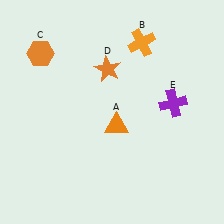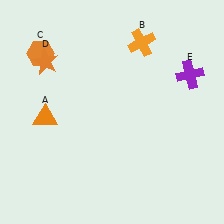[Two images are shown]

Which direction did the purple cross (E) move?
The purple cross (E) moved up.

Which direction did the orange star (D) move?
The orange star (D) moved left.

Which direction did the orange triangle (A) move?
The orange triangle (A) moved left.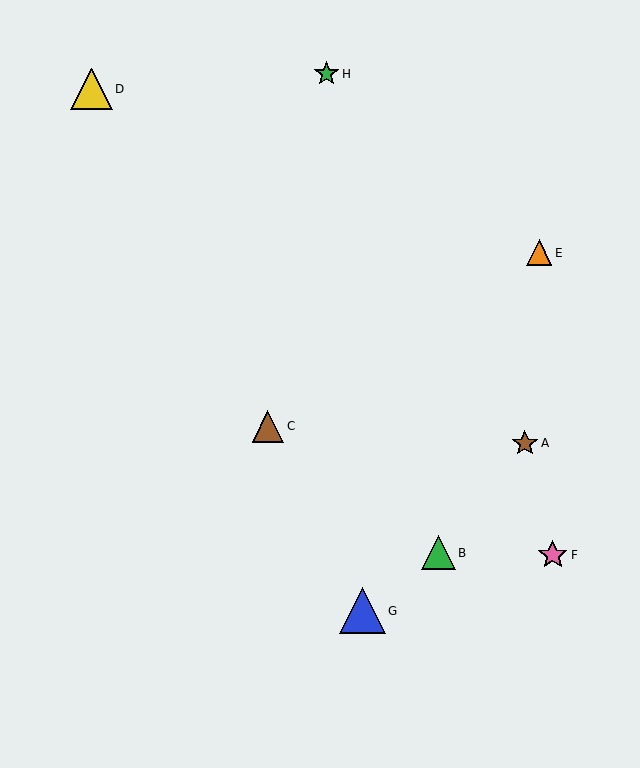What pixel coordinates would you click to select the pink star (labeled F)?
Click at (553, 555) to select the pink star F.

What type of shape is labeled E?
Shape E is an orange triangle.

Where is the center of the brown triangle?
The center of the brown triangle is at (268, 426).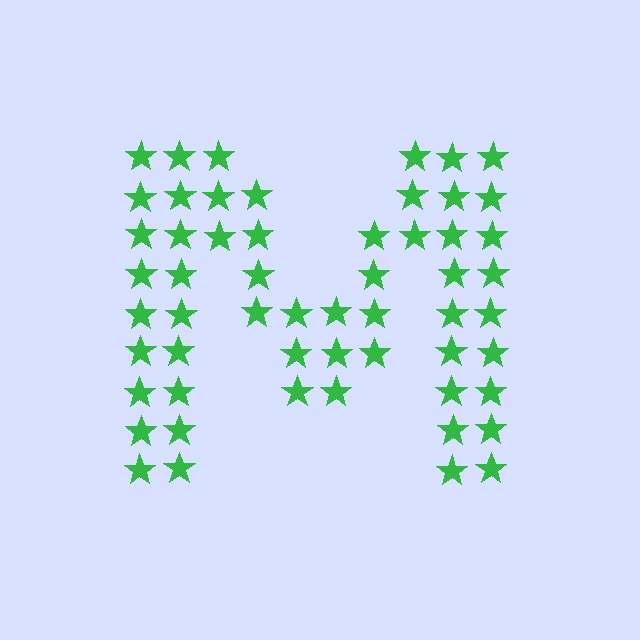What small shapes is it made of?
It is made of small stars.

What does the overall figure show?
The overall figure shows the letter M.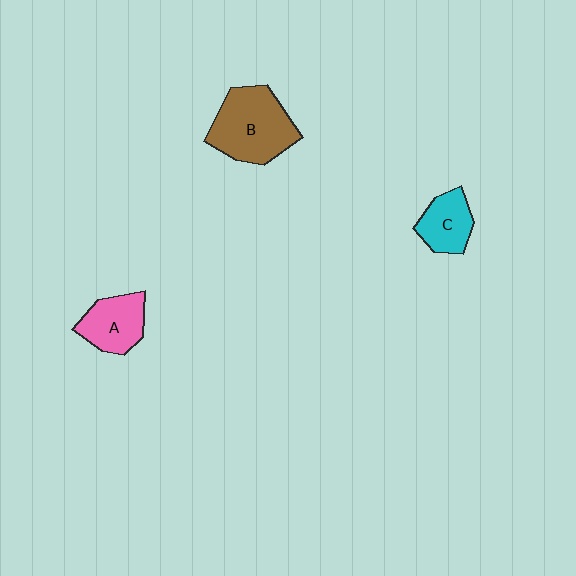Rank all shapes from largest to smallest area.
From largest to smallest: B (brown), A (pink), C (cyan).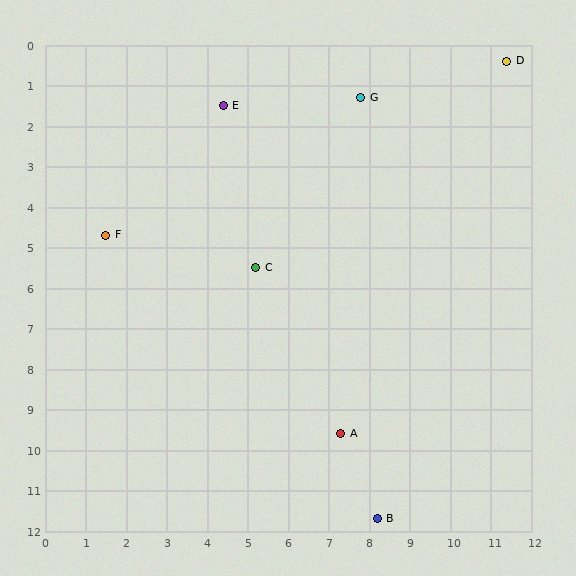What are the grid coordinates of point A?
Point A is at approximately (7.3, 9.6).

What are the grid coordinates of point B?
Point B is at approximately (8.2, 11.7).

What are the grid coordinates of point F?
Point F is at approximately (1.5, 4.7).